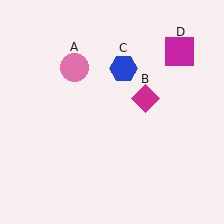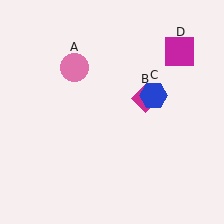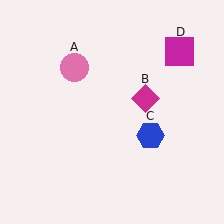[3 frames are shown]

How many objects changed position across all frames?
1 object changed position: blue hexagon (object C).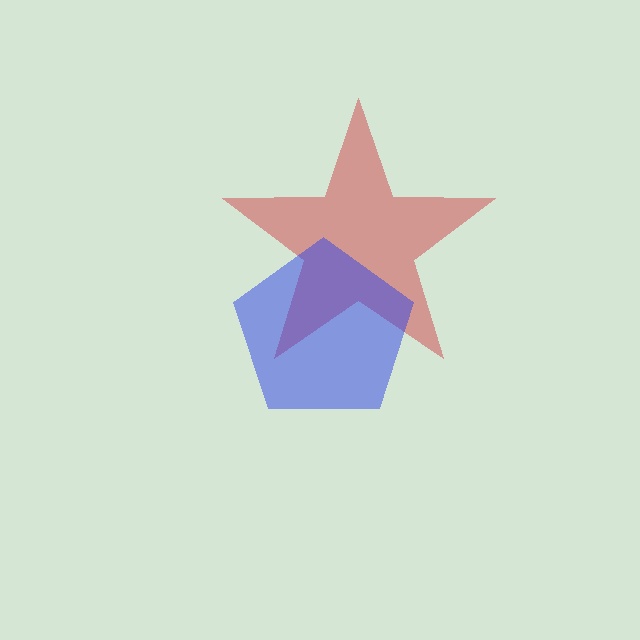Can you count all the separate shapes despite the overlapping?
Yes, there are 2 separate shapes.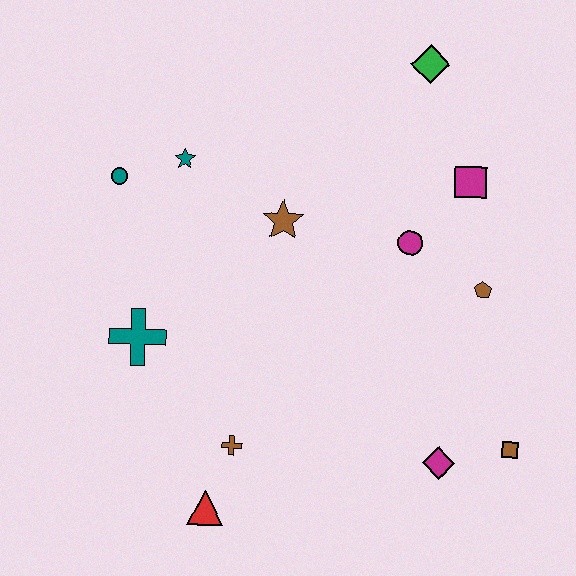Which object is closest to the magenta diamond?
The brown square is closest to the magenta diamond.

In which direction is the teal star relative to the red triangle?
The teal star is above the red triangle.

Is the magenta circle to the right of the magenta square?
No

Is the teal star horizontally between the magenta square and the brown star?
No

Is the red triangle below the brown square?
Yes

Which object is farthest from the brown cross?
The green diamond is farthest from the brown cross.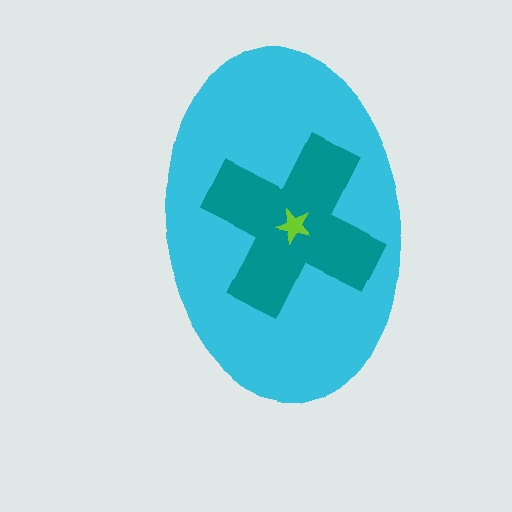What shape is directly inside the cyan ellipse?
The teal cross.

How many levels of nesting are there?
3.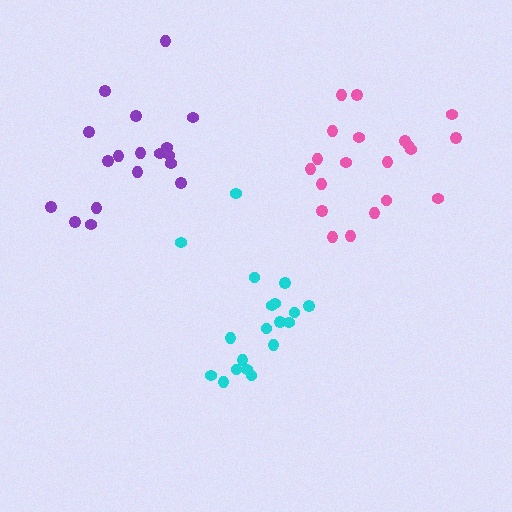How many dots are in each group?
Group 1: 19 dots, Group 2: 18 dots, Group 3: 20 dots (57 total).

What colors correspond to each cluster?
The clusters are colored: cyan, purple, pink.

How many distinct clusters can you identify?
There are 3 distinct clusters.